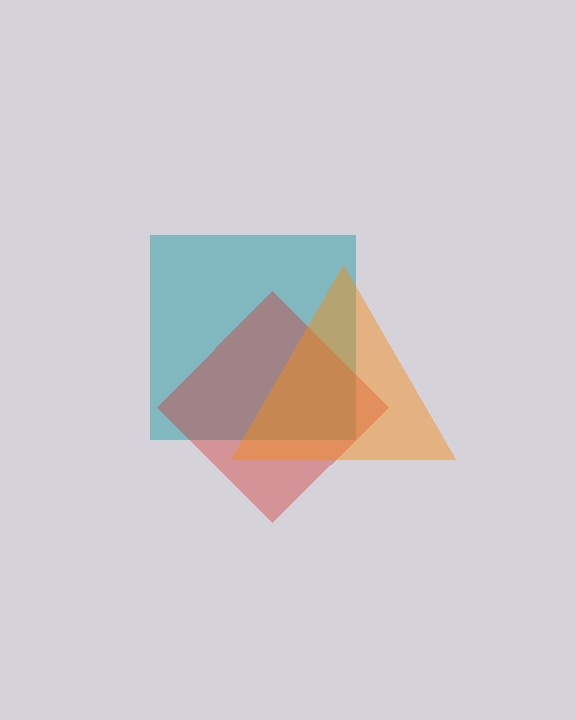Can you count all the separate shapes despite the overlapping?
Yes, there are 3 separate shapes.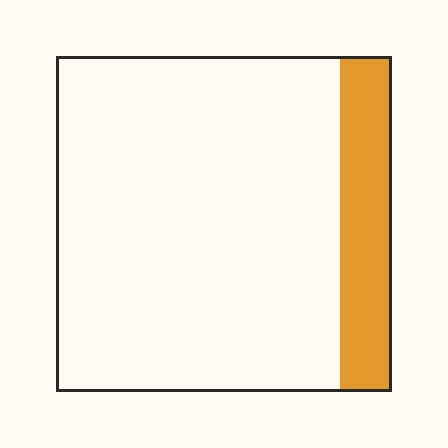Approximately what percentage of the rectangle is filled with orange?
Approximately 15%.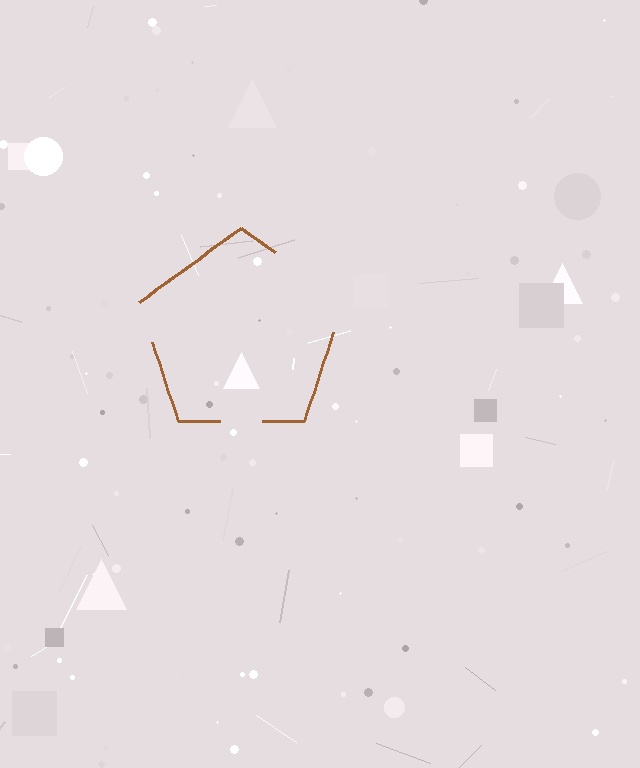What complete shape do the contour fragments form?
The contour fragments form a pentagon.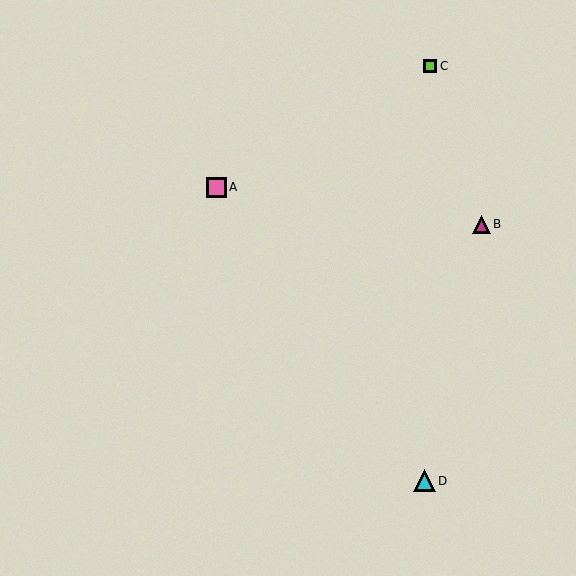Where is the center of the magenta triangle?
The center of the magenta triangle is at (482, 224).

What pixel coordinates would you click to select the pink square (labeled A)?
Click at (216, 187) to select the pink square A.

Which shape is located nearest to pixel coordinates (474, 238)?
The magenta triangle (labeled B) at (482, 224) is nearest to that location.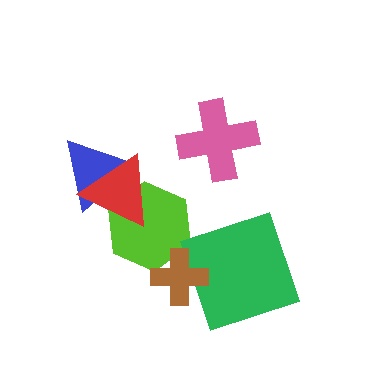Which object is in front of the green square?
The brown cross is in front of the green square.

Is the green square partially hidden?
Yes, it is partially covered by another shape.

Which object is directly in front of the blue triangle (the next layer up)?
The lime hexagon is directly in front of the blue triangle.